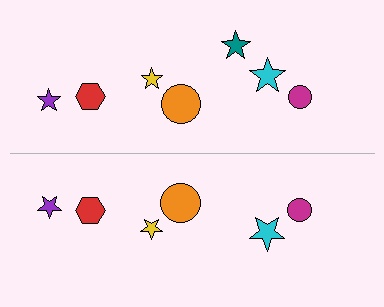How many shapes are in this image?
There are 13 shapes in this image.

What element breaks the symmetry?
A teal star is missing from the bottom side.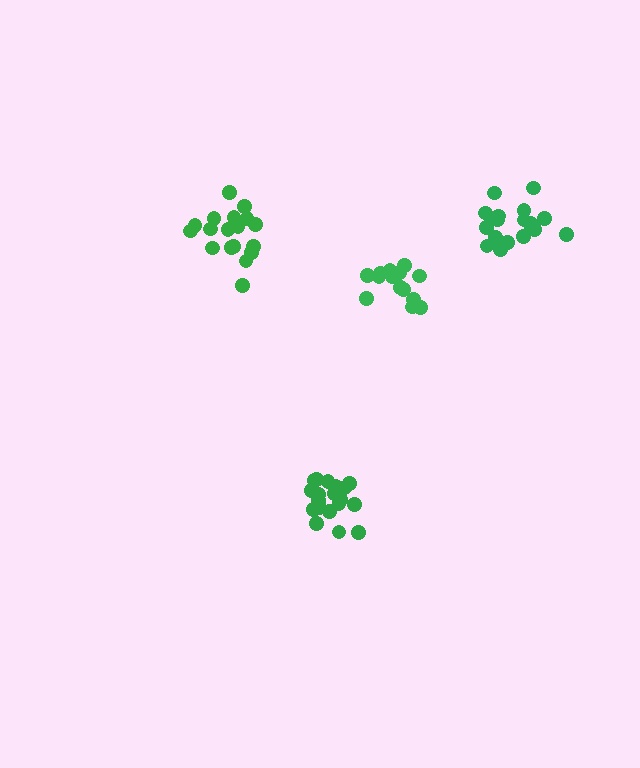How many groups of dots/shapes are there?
There are 4 groups.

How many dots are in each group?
Group 1: 18 dots, Group 2: 14 dots, Group 3: 19 dots, Group 4: 19 dots (70 total).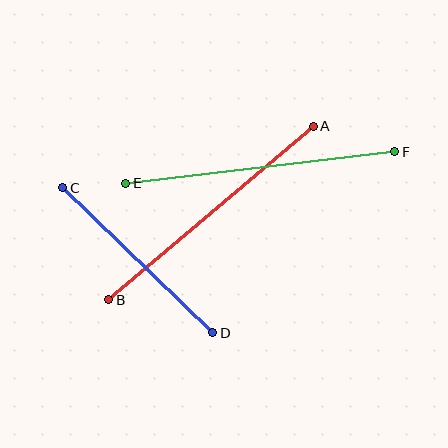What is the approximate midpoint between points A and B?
The midpoint is at approximately (211, 213) pixels.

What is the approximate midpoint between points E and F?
The midpoint is at approximately (260, 167) pixels.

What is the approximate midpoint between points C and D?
The midpoint is at approximately (138, 260) pixels.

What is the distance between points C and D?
The distance is approximately 208 pixels.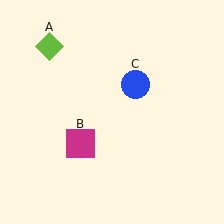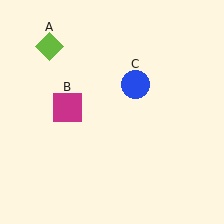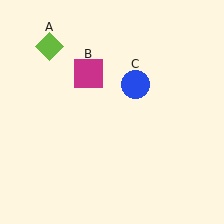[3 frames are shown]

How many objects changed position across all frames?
1 object changed position: magenta square (object B).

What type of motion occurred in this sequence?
The magenta square (object B) rotated clockwise around the center of the scene.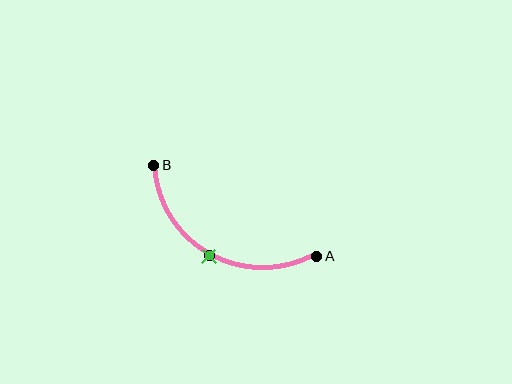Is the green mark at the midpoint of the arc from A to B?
Yes. The green mark lies on the arc at equal arc-length from both A and B — it is the arc midpoint.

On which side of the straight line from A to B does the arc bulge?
The arc bulges below the straight line connecting A and B.